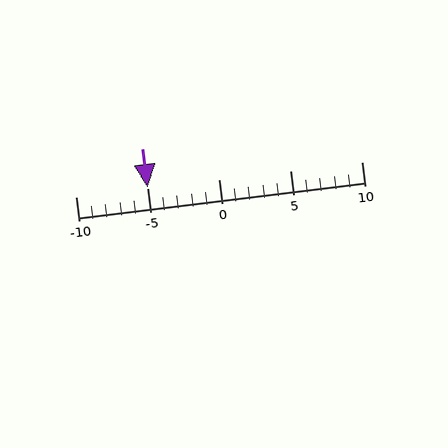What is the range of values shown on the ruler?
The ruler shows values from -10 to 10.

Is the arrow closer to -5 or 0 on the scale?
The arrow is closer to -5.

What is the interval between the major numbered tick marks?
The major tick marks are spaced 5 units apart.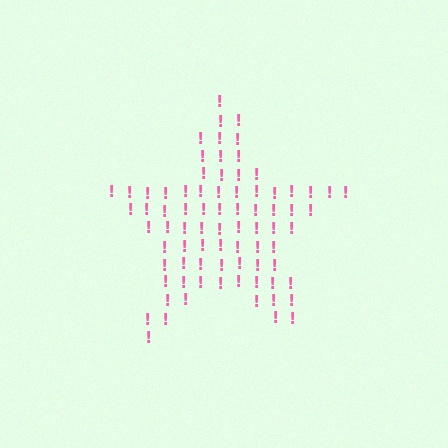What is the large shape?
The large shape is a star.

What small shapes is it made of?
It is made of small exclamation marks.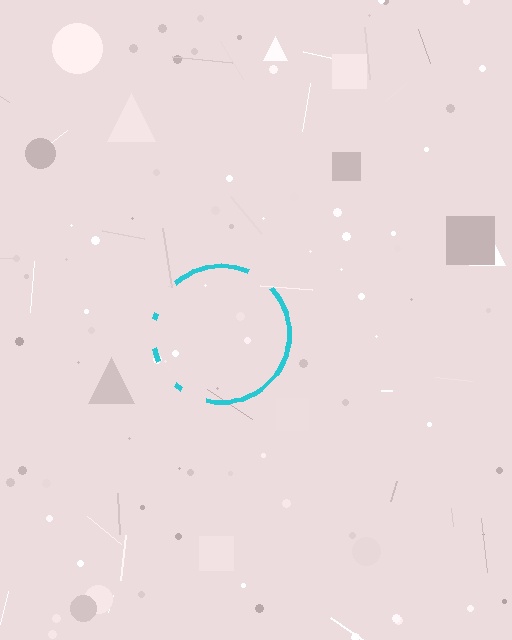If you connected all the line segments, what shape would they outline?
They would outline a circle.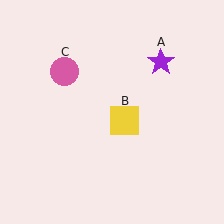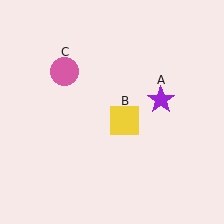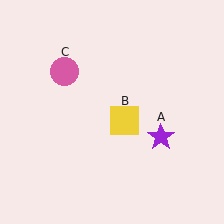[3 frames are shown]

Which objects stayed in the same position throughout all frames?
Yellow square (object B) and pink circle (object C) remained stationary.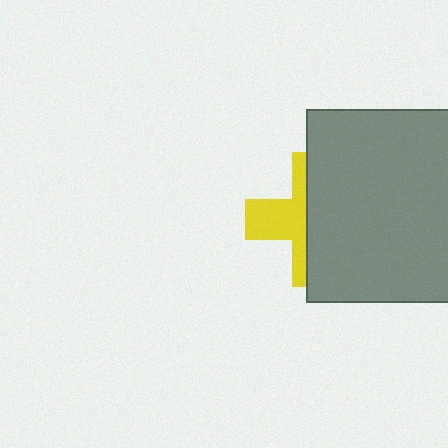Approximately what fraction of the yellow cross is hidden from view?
Roughly 60% of the yellow cross is hidden behind the gray square.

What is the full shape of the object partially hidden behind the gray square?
The partially hidden object is a yellow cross.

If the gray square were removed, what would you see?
You would see the complete yellow cross.